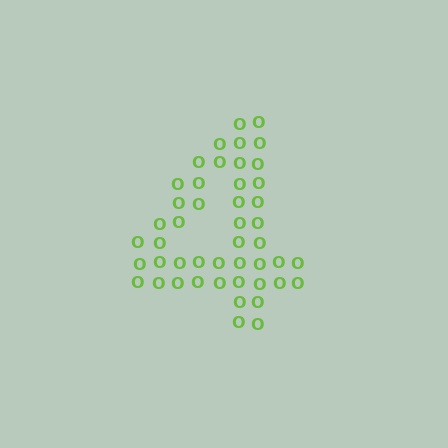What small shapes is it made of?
It is made of small letter O's.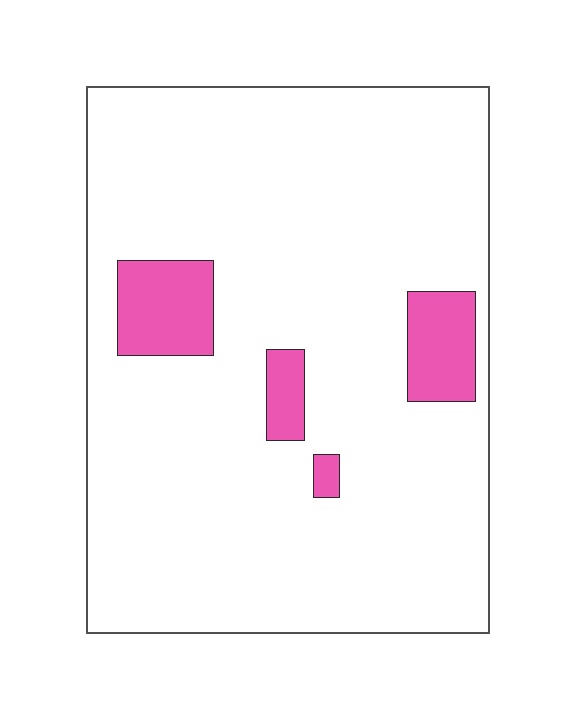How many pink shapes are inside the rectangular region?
4.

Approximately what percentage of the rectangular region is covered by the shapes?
Approximately 10%.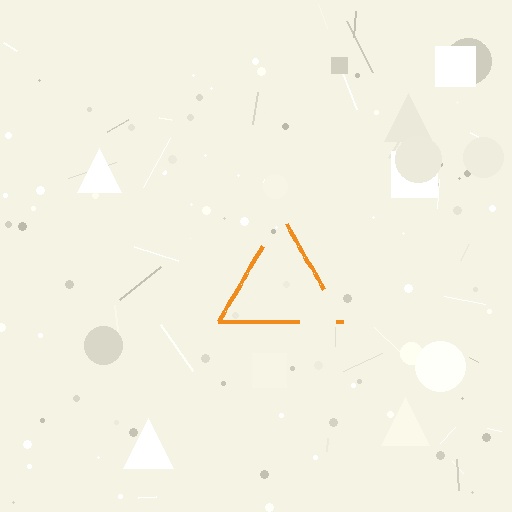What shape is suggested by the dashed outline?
The dashed outline suggests a triangle.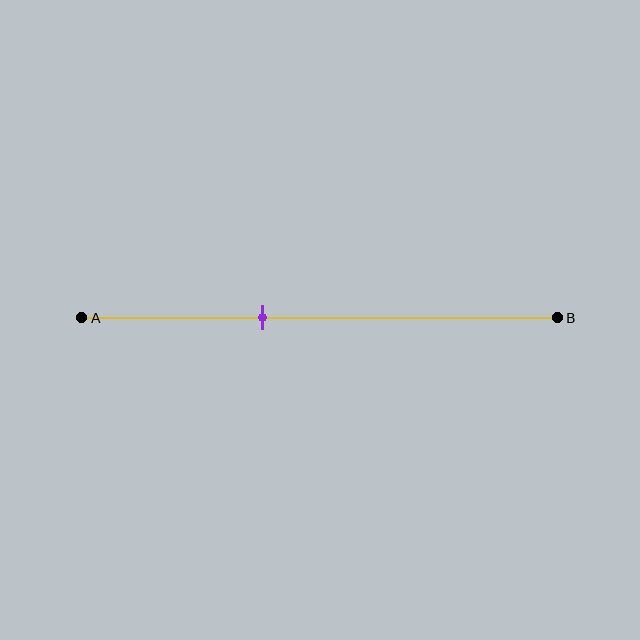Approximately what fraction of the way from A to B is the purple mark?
The purple mark is approximately 40% of the way from A to B.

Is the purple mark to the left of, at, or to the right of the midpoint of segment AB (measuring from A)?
The purple mark is to the left of the midpoint of segment AB.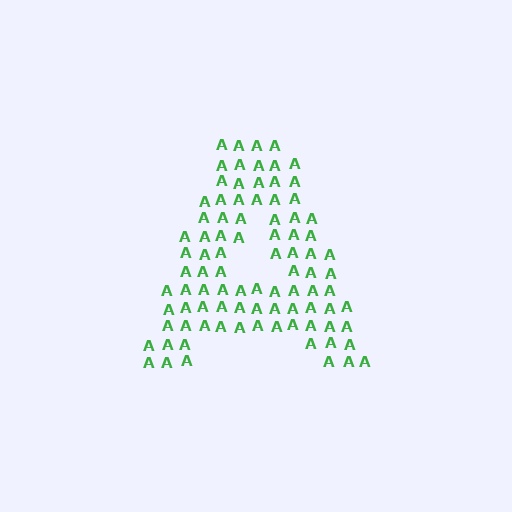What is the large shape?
The large shape is the letter A.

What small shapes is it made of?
It is made of small letter A's.